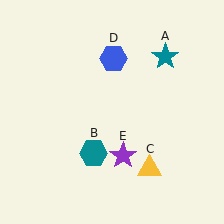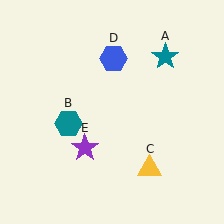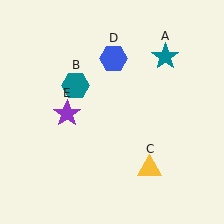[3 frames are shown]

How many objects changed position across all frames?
2 objects changed position: teal hexagon (object B), purple star (object E).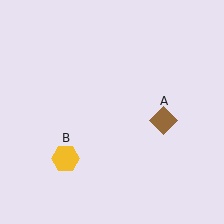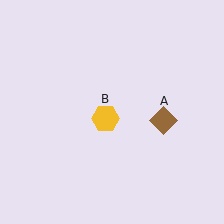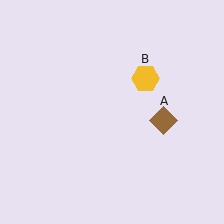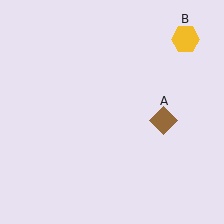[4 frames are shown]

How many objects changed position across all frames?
1 object changed position: yellow hexagon (object B).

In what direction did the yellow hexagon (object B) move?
The yellow hexagon (object B) moved up and to the right.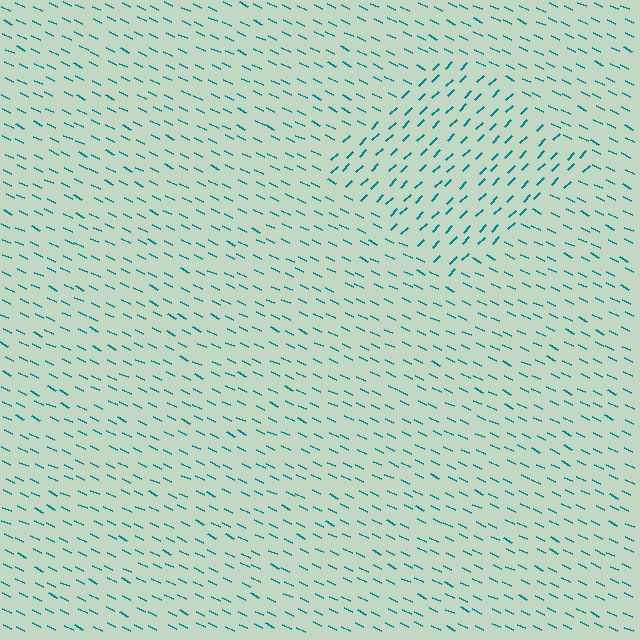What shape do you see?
I see a diamond.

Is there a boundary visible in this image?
Yes, there is a texture boundary formed by a change in line orientation.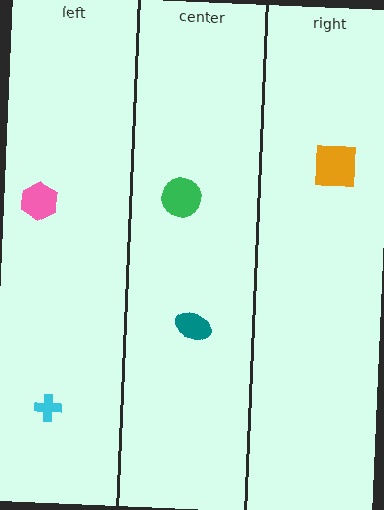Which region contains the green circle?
The center region.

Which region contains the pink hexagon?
The left region.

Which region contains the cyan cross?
The left region.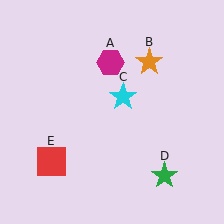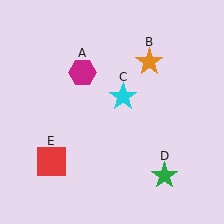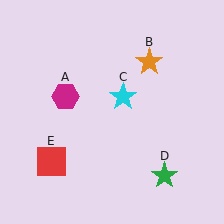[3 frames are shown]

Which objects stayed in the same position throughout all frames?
Orange star (object B) and cyan star (object C) and green star (object D) and red square (object E) remained stationary.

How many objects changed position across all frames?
1 object changed position: magenta hexagon (object A).